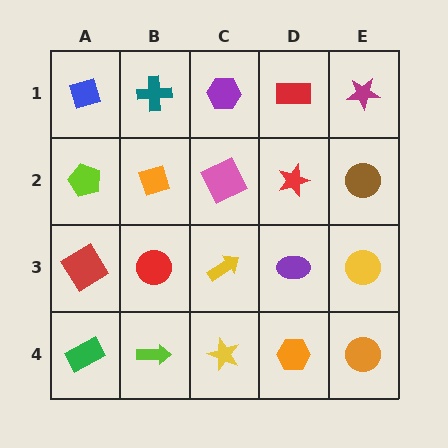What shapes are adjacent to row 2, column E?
A magenta star (row 1, column E), a yellow circle (row 3, column E), a red star (row 2, column D).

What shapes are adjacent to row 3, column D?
A red star (row 2, column D), an orange hexagon (row 4, column D), a yellow arrow (row 3, column C), a yellow circle (row 3, column E).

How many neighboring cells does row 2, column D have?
4.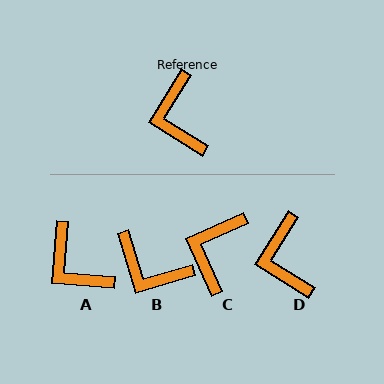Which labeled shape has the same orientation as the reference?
D.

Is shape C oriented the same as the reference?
No, it is off by about 34 degrees.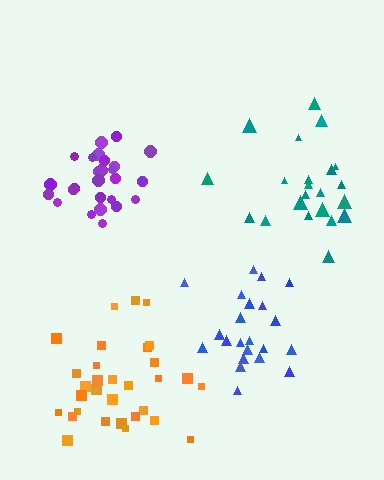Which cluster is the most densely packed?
Purple.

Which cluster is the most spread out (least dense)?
Teal.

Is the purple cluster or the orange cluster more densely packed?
Purple.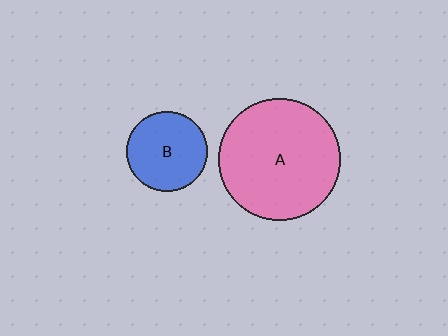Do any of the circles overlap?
No, none of the circles overlap.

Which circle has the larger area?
Circle A (pink).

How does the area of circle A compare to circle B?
Approximately 2.3 times.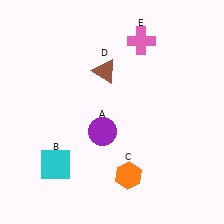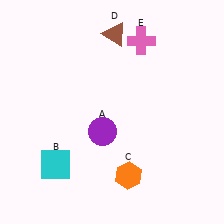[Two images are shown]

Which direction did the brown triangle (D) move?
The brown triangle (D) moved up.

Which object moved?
The brown triangle (D) moved up.